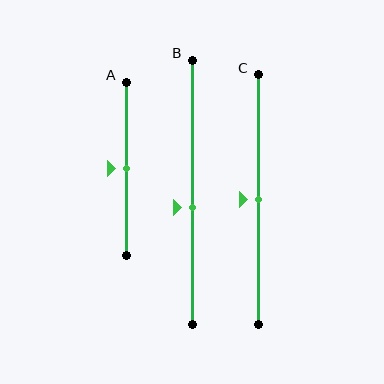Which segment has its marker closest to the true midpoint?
Segment A has its marker closest to the true midpoint.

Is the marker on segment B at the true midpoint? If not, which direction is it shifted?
No, the marker on segment B is shifted downward by about 6% of the segment length.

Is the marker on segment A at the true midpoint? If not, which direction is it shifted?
Yes, the marker on segment A is at the true midpoint.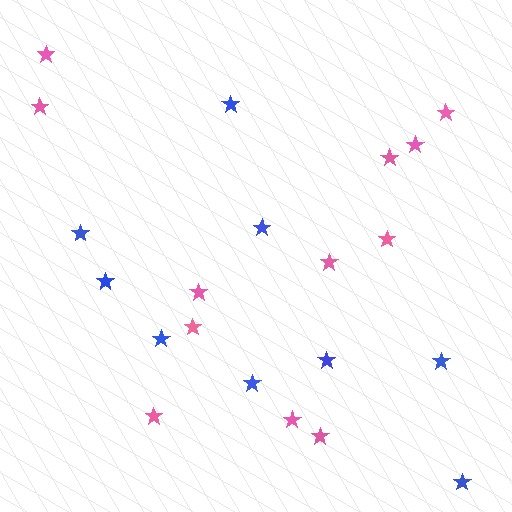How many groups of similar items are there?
There are 2 groups: one group of pink stars (12) and one group of blue stars (9).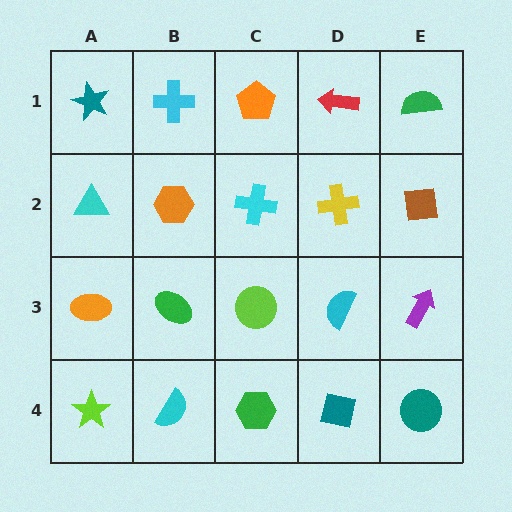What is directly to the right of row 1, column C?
A red arrow.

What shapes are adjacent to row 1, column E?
A brown square (row 2, column E), a red arrow (row 1, column D).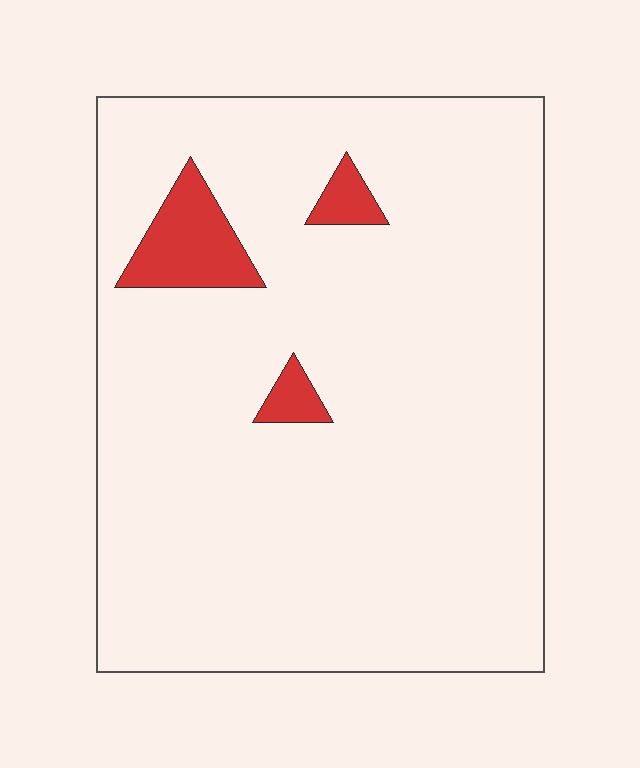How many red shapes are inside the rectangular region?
3.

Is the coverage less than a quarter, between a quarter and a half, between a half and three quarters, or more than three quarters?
Less than a quarter.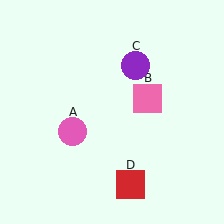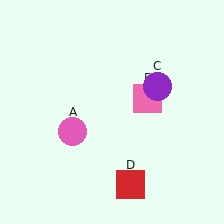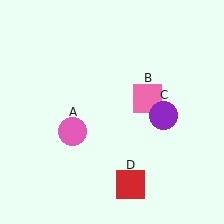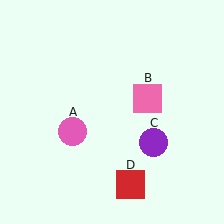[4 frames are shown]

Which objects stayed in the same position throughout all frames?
Pink circle (object A) and pink square (object B) and red square (object D) remained stationary.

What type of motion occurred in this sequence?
The purple circle (object C) rotated clockwise around the center of the scene.